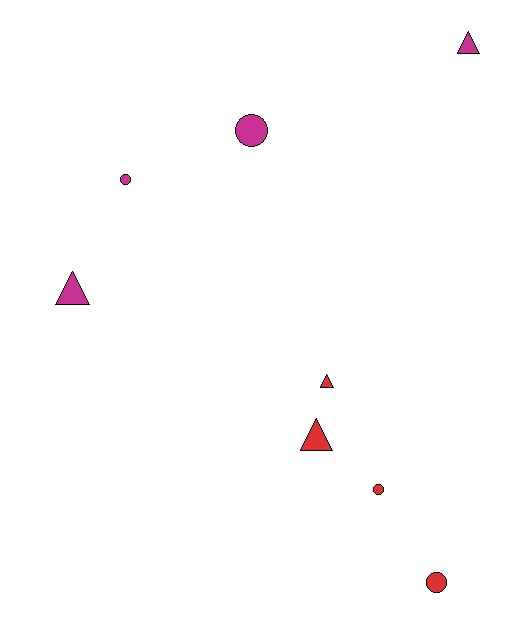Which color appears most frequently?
Magenta, with 4 objects.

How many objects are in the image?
There are 8 objects.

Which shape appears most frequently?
Triangle, with 4 objects.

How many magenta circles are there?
There are 2 magenta circles.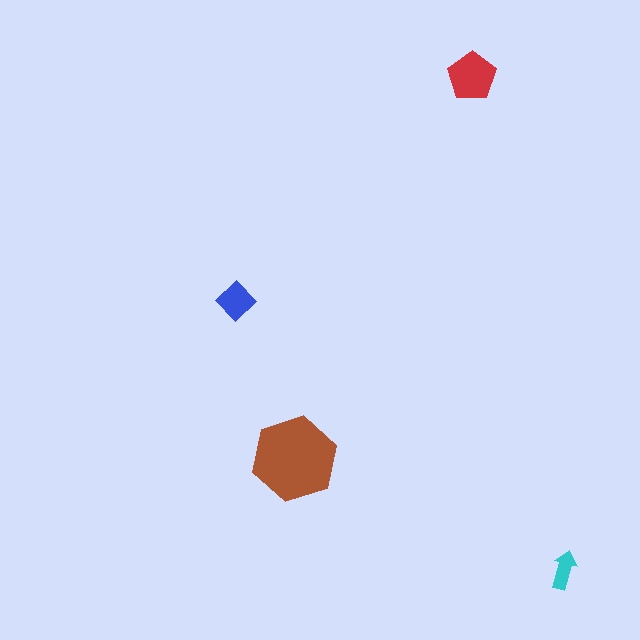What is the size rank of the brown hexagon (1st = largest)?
1st.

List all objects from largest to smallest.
The brown hexagon, the red pentagon, the blue diamond, the cyan arrow.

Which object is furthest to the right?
The cyan arrow is rightmost.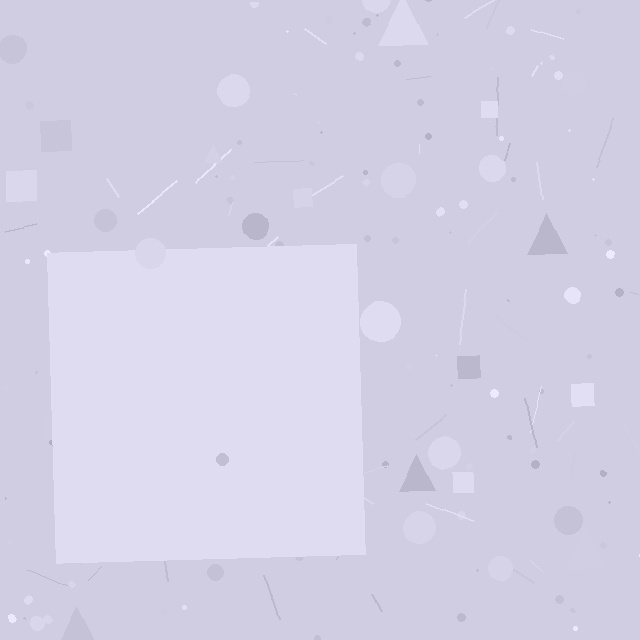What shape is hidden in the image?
A square is hidden in the image.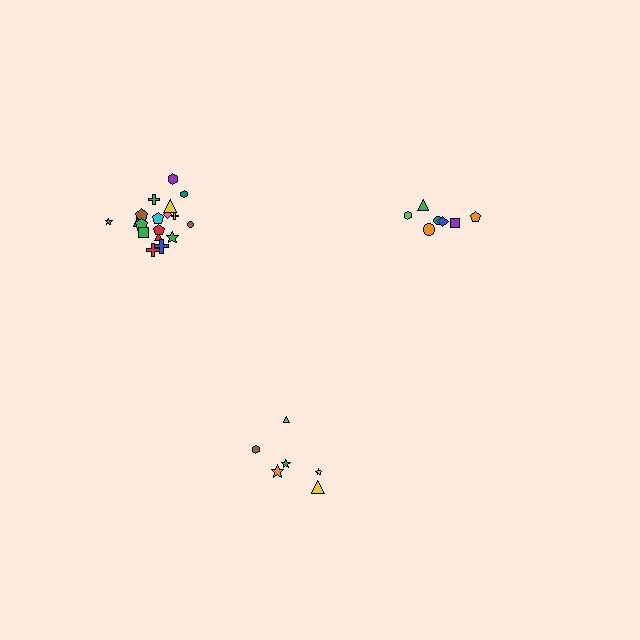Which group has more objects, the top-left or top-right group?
The top-left group.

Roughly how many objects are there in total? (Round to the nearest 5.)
Roughly 30 objects in total.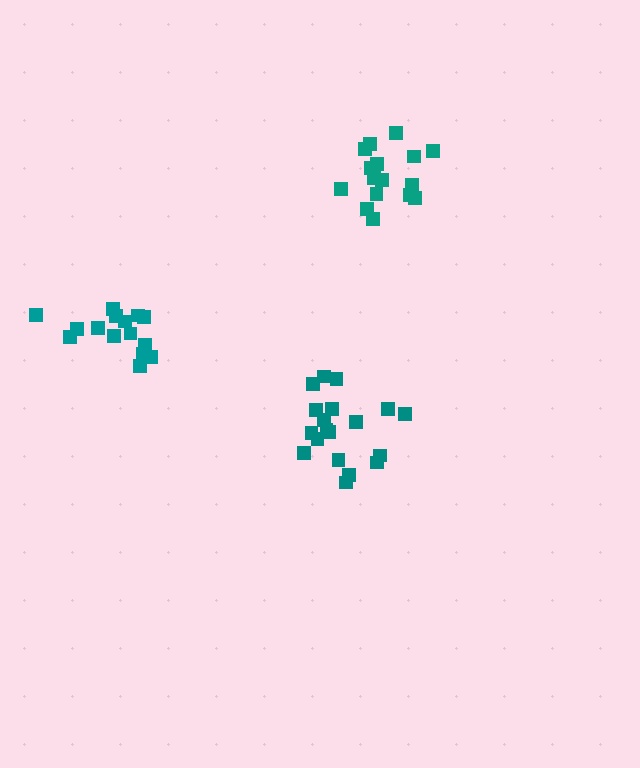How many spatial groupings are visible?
There are 3 spatial groupings.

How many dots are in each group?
Group 1: 16 dots, Group 2: 16 dots, Group 3: 19 dots (51 total).